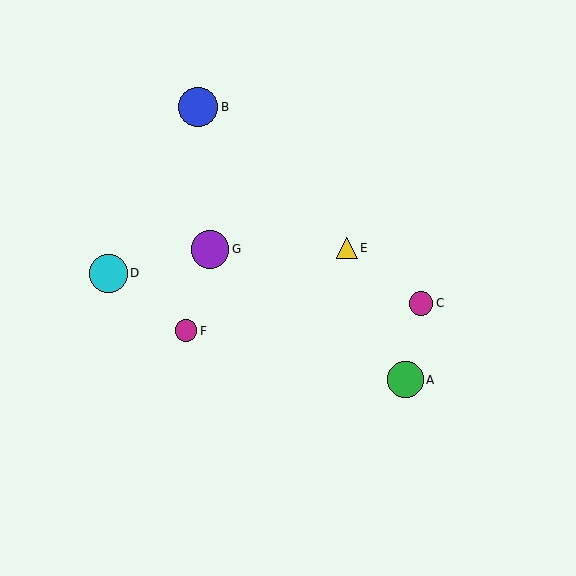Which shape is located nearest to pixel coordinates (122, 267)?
The cyan circle (labeled D) at (108, 273) is nearest to that location.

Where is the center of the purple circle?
The center of the purple circle is at (210, 249).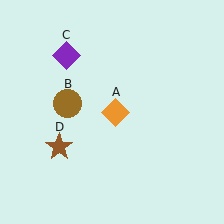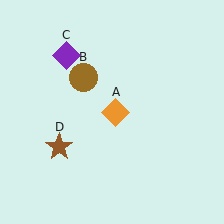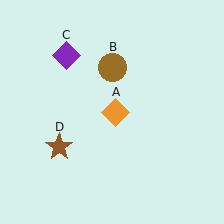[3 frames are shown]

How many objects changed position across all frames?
1 object changed position: brown circle (object B).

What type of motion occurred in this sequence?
The brown circle (object B) rotated clockwise around the center of the scene.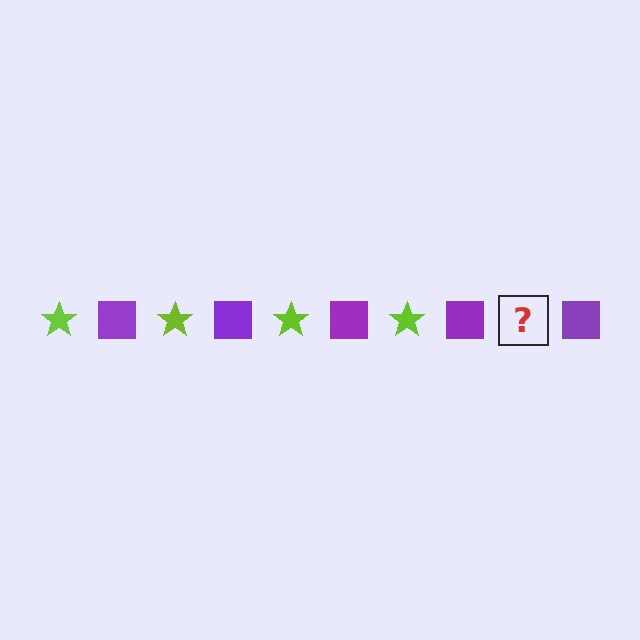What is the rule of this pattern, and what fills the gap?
The rule is that the pattern alternates between lime star and purple square. The gap should be filled with a lime star.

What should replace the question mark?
The question mark should be replaced with a lime star.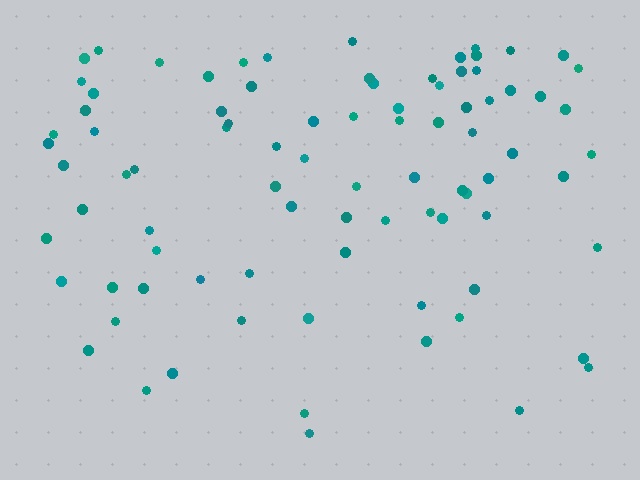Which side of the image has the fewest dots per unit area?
The bottom.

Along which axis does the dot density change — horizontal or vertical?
Vertical.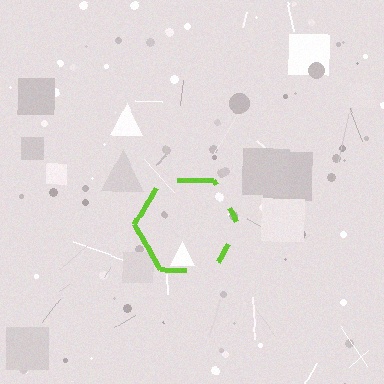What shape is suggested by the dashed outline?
The dashed outline suggests a hexagon.